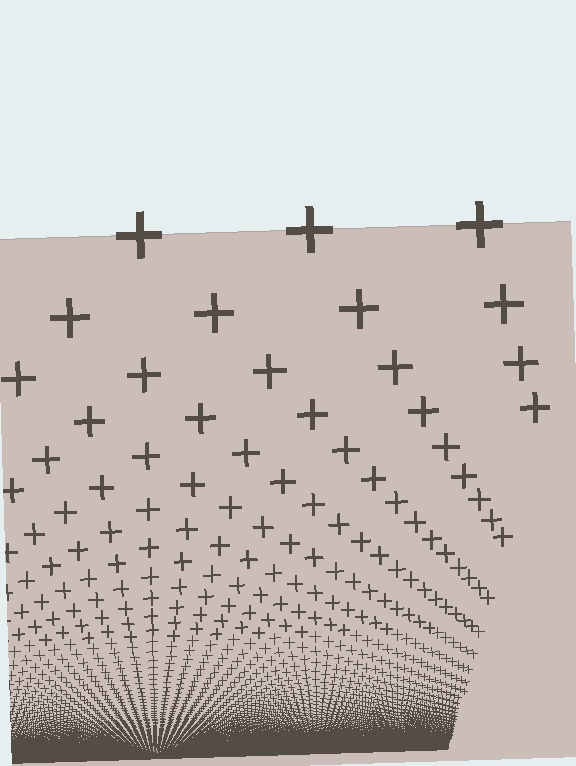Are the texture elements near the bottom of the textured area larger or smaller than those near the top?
Smaller. The gradient is inverted — elements near the bottom are smaller and denser.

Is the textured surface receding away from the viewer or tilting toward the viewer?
The surface appears to tilt toward the viewer. Texture elements get larger and sparser toward the top.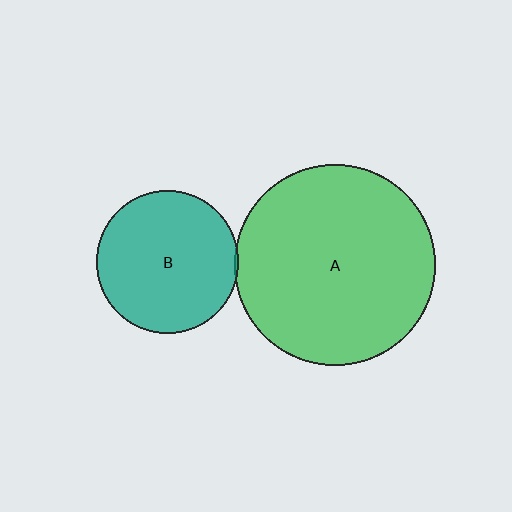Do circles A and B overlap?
Yes.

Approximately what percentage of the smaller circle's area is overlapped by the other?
Approximately 5%.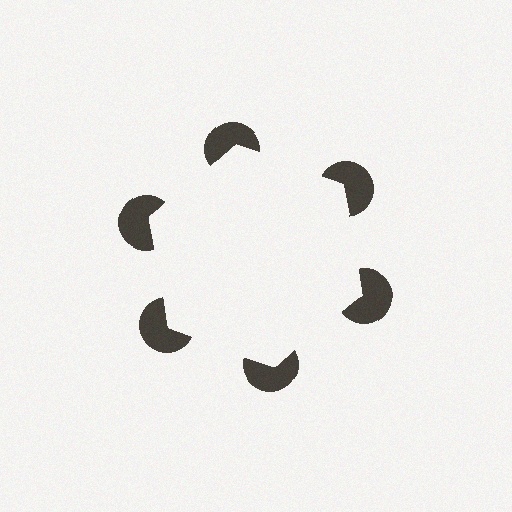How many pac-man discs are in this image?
There are 6 — one at each vertex of the illusory hexagon.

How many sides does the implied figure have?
6 sides.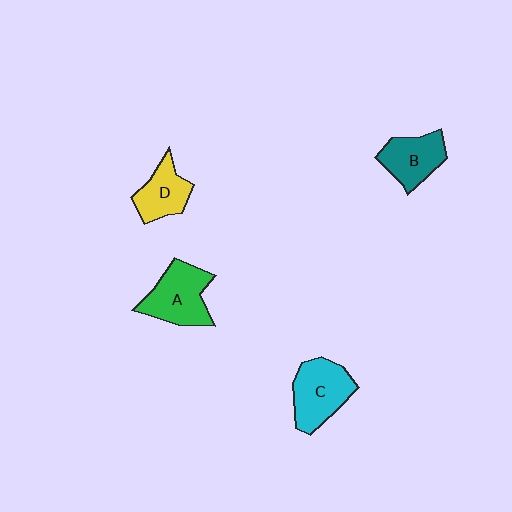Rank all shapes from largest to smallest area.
From largest to smallest: A (green), C (cyan), B (teal), D (yellow).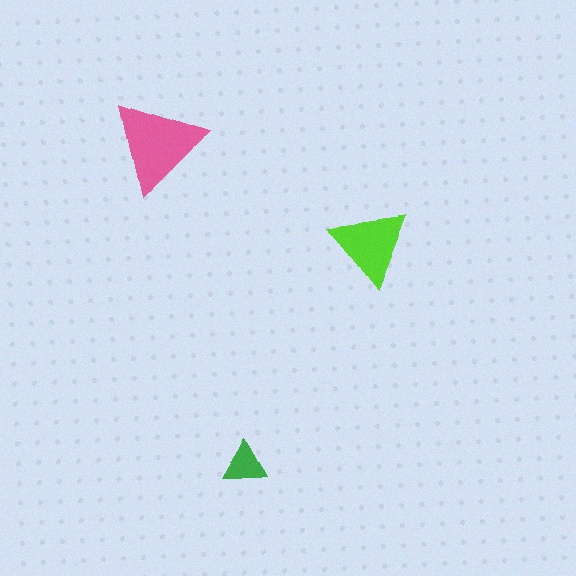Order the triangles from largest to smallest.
the pink one, the lime one, the green one.